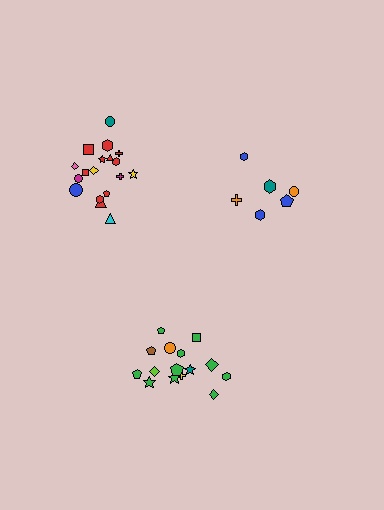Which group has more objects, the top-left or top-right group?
The top-left group.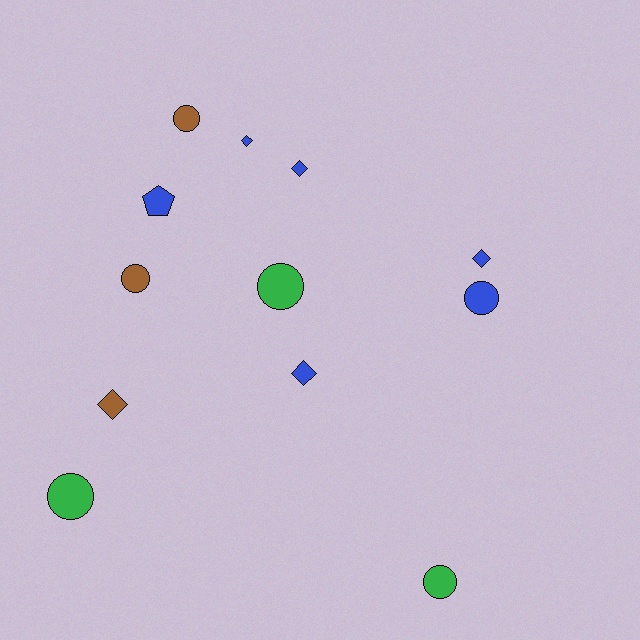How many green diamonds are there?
There are no green diamonds.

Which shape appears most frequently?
Circle, with 6 objects.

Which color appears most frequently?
Blue, with 6 objects.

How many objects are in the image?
There are 12 objects.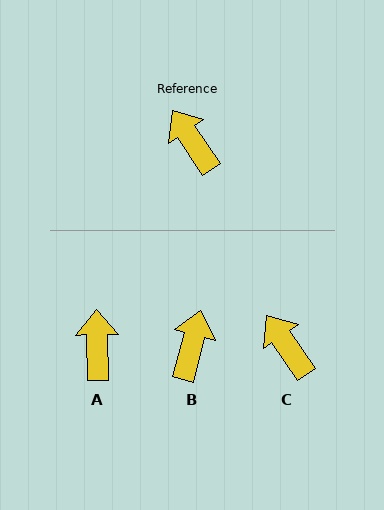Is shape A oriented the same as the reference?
No, it is off by about 33 degrees.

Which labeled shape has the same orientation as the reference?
C.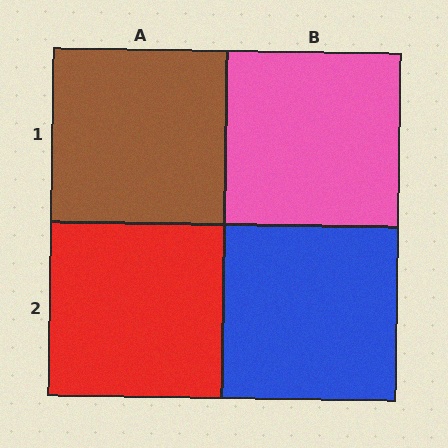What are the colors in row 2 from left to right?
Red, blue.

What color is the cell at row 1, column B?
Pink.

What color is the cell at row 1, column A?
Brown.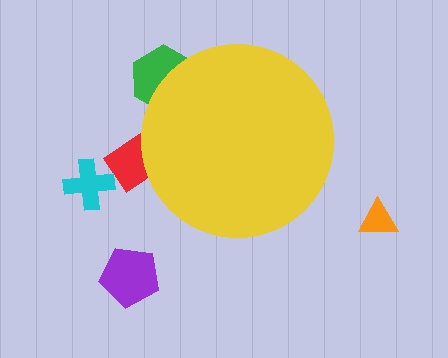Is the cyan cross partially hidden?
No, the cyan cross is fully visible.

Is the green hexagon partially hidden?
Yes, the green hexagon is partially hidden behind the yellow circle.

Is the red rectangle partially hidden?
Yes, the red rectangle is partially hidden behind the yellow circle.